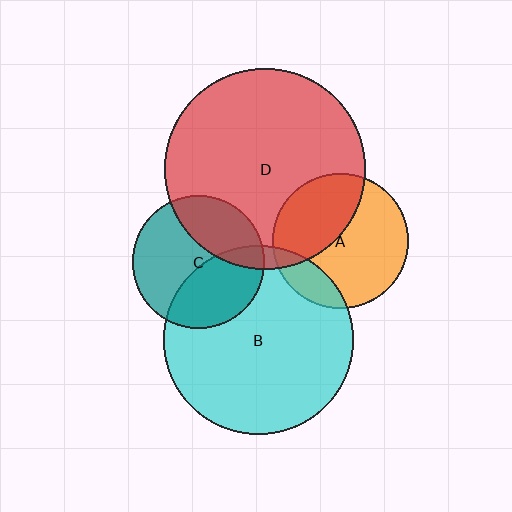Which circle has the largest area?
Circle D (red).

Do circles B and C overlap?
Yes.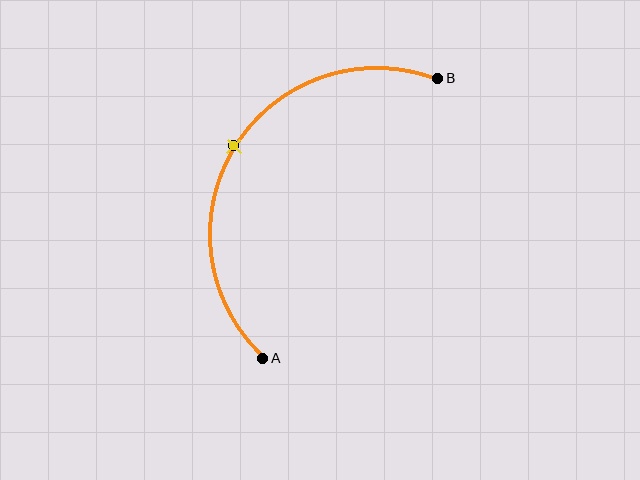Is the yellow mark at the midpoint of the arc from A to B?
Yes. The yellow mark lies on the arc at equal arc-length from both A and B — it is the arc midpoint.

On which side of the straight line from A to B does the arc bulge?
The arc bulges to the left of the straight line connecting A and B.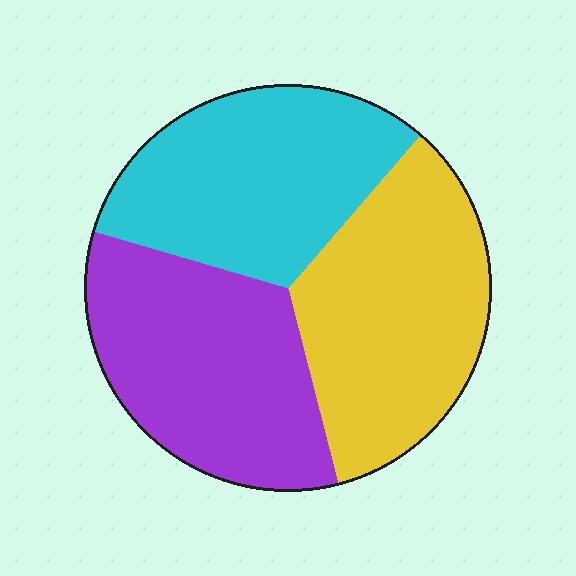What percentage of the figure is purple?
Purple covers about 35% of the figure.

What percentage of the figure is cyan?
Cyan takes up about one third (1/3) of the figure.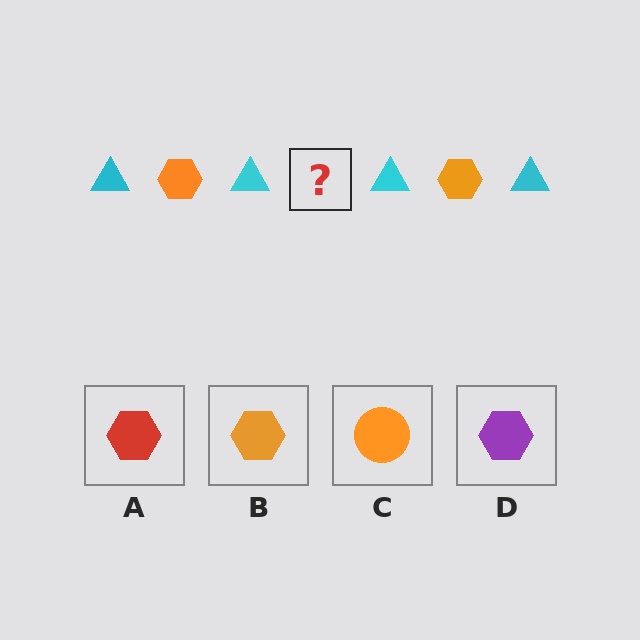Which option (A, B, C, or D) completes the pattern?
B.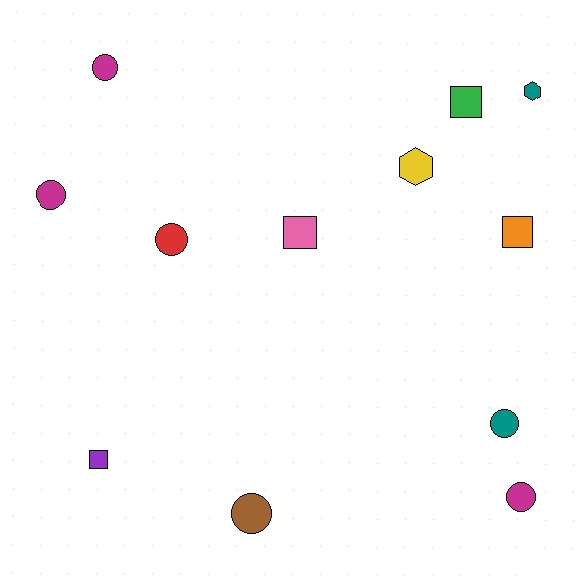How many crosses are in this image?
There are no crosses.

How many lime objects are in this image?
There are no lime objects.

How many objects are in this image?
There are 12 objects.